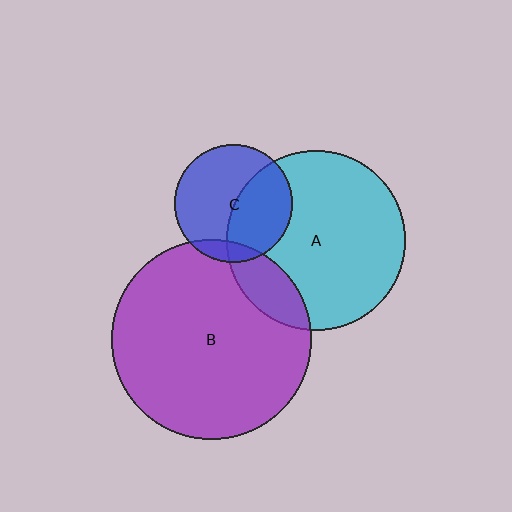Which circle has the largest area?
Circle B (purple).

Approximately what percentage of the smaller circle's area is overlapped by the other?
Approximately 10%.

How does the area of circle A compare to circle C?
Approximately 2.3 times.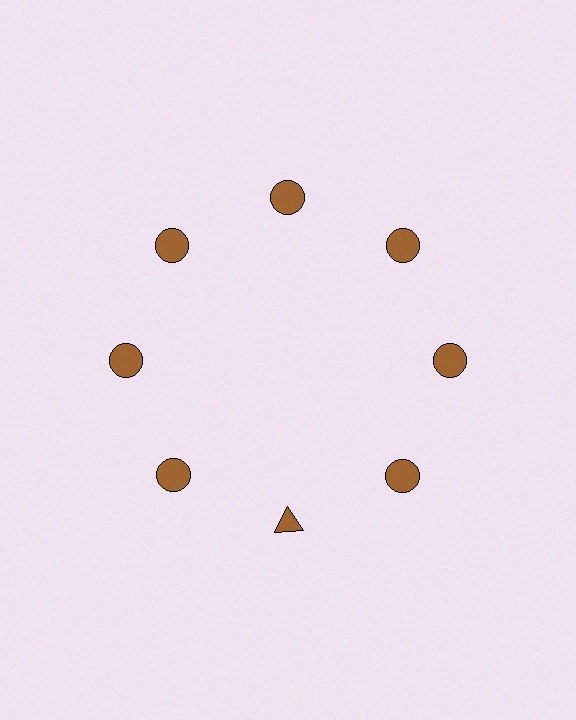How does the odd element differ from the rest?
It has a different shape: triangle instead of circle.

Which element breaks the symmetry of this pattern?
The brown triangle at roughly the 6 o'clock position breaks the symmetry. All other shapes are brown circles.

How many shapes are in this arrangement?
There are 8 shapes arranged in a ring pattern.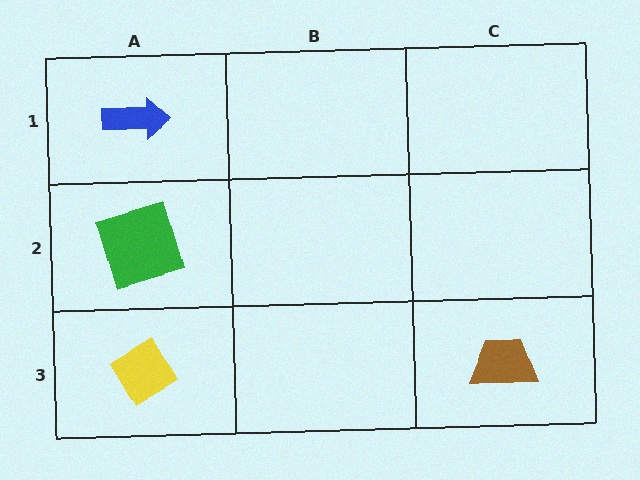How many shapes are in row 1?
1 shape.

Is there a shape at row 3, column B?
No, that cell is empty.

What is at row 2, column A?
A green square.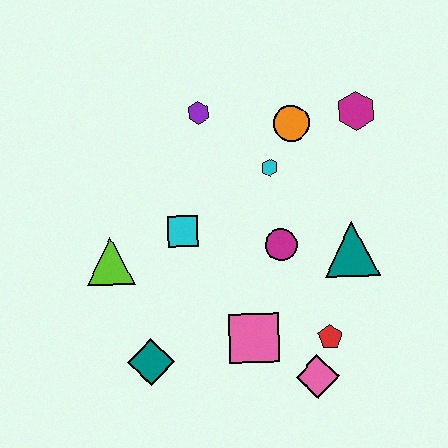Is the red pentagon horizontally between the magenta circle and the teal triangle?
Yes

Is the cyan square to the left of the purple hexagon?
Yes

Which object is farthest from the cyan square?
The magenta hexagon is farthest from the cyan square.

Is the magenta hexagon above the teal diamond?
Yes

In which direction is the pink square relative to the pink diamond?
The pink square is to the left of the pink diamond.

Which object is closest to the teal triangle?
The magenta circle is closest to the teal triangle.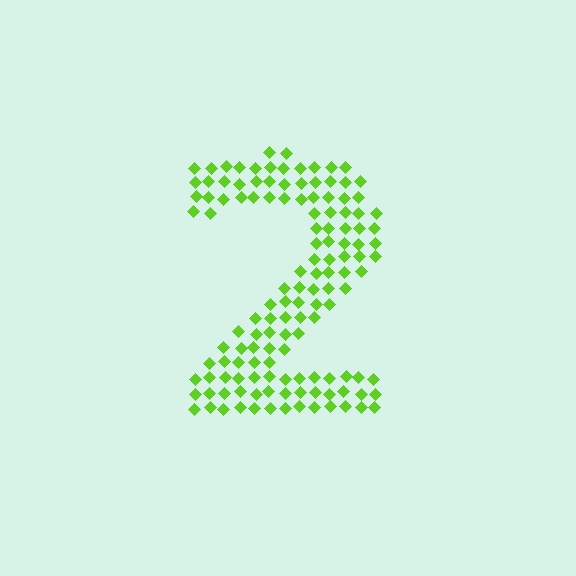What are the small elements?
The small elements are diamonds.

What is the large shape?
The large shape is the digit 2.